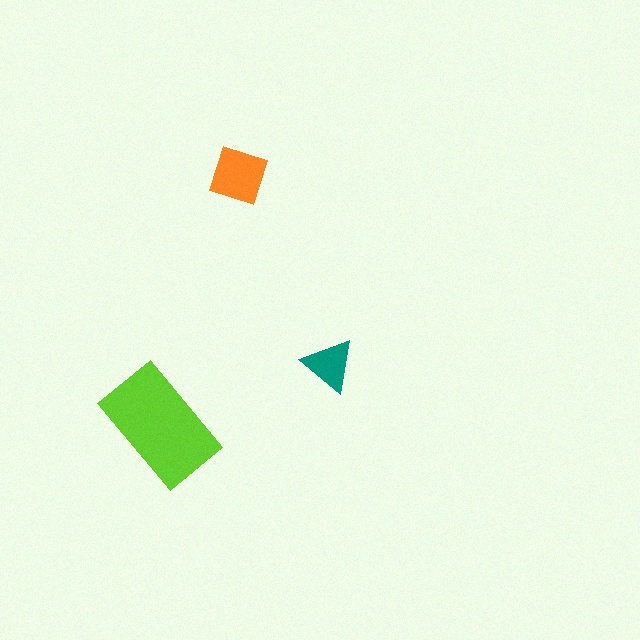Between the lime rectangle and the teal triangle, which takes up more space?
The lime rectangle.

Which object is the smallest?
The teal triangle.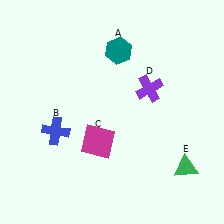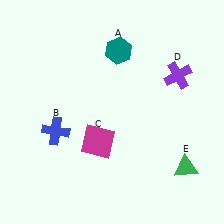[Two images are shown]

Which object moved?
The purple cross (D) moved right.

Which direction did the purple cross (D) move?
The purple cross (D) moved right.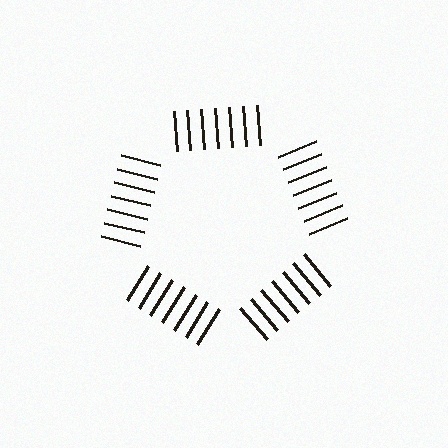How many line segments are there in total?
35 — 7 along each of the 5 edges.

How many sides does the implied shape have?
5 sides — the line-ends trace a pentagon.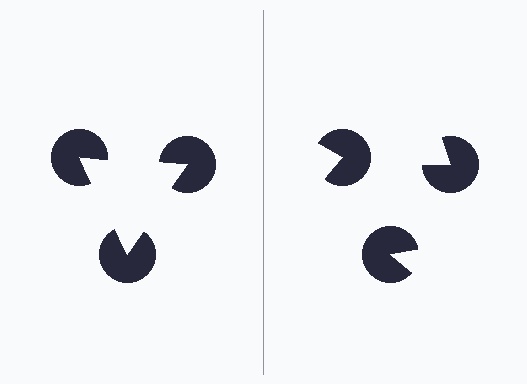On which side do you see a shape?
An illusory triangle appears on the left side. On the right side the wedge cuts are rotated, so no coherent shape forms.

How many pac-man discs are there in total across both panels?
6 — 3 on each side.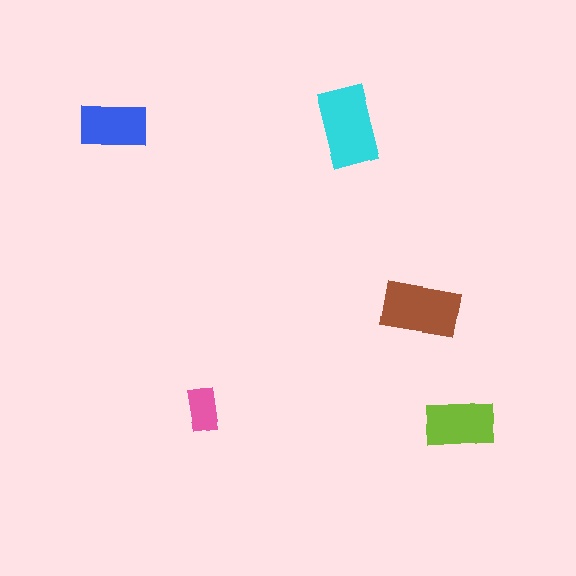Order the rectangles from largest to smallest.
the cyan one, the brown one, the lime one, the blue one, the pink one.